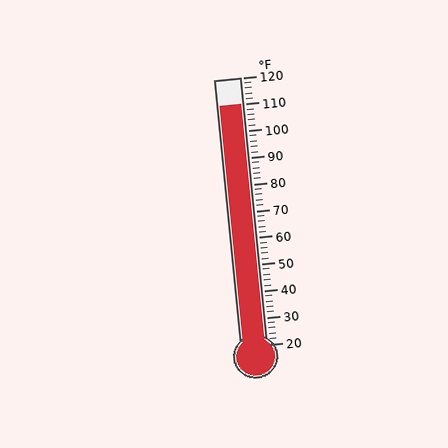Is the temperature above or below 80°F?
The temperature is above 80°F.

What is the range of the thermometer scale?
The thermometer scale ranges from 20°F to 120°F.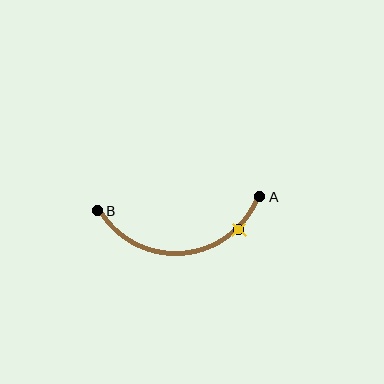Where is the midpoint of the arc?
The arc midpoint is the point on the curve farthest from the straight line joining A and B. It sits below that line.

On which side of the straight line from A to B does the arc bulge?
The arc bulges below the straight line connecting A and B.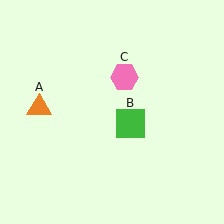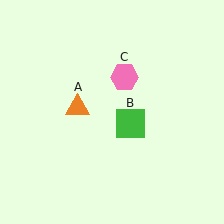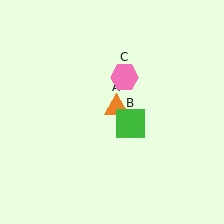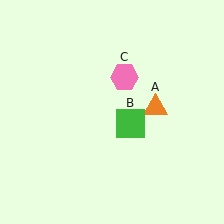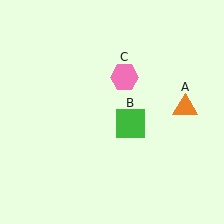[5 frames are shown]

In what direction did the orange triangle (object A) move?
The orange triangle (object A) moved right.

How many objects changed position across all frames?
1 object changed position: orange triangle (object A).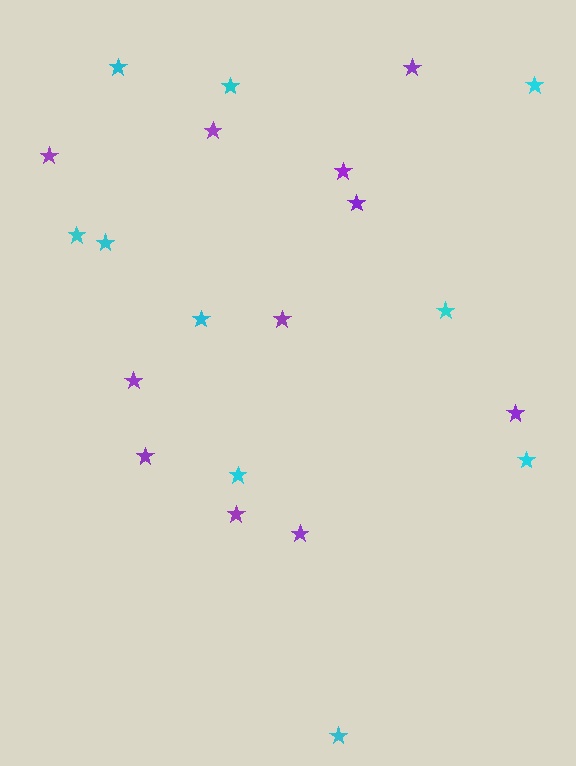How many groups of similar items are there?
There are 2 groups: one group of purple stars (11) and one group of cyan stars (10).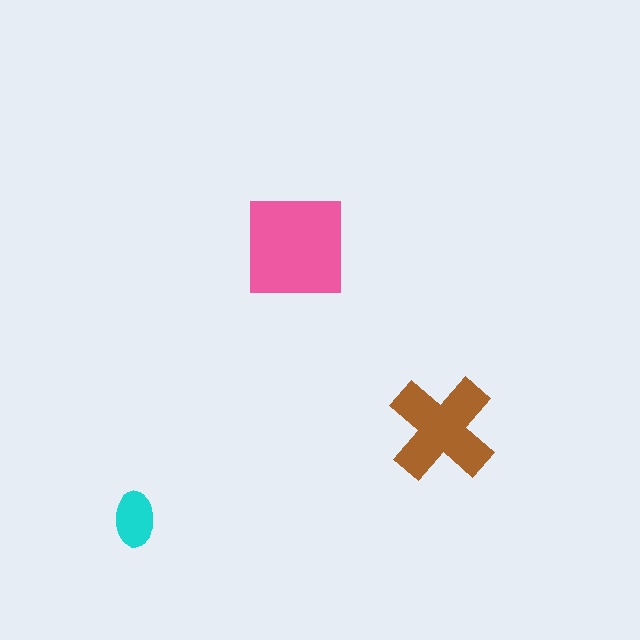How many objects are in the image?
There are 3 objects in the image.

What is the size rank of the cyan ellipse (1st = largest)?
3rd.